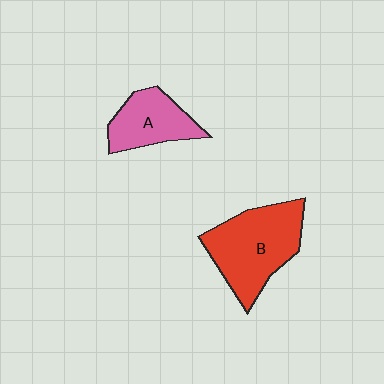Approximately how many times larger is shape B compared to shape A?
Approximately 1.6 times.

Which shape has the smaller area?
Shape A (pink).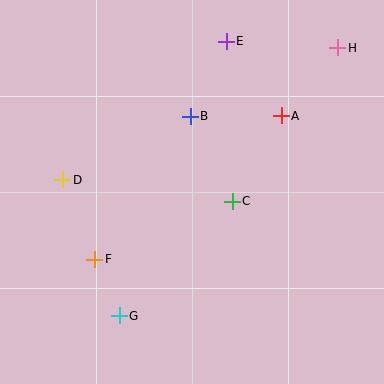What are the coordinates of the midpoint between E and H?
The midpoint between E and H is at (282, 45).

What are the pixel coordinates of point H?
Point H is at (338, 48).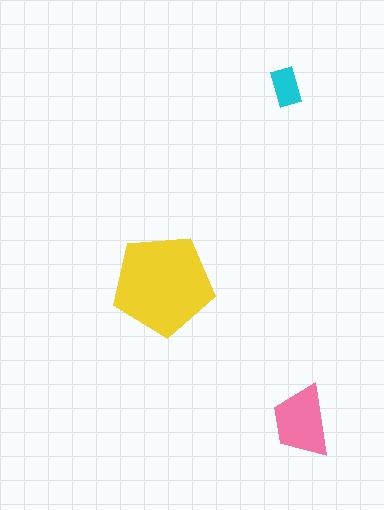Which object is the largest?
The yellow pentagon.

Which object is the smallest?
The cyan rectangle.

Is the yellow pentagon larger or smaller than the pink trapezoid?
Larger.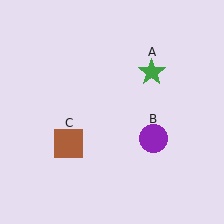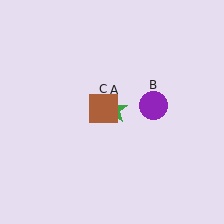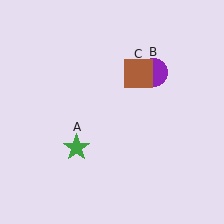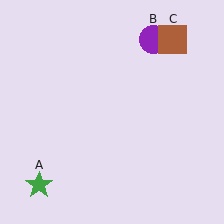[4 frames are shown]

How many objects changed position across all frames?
3 objects changed position: green star (object A), purple circle (object B), brown square (object C).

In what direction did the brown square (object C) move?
The brown square (object C) moved up and to the right.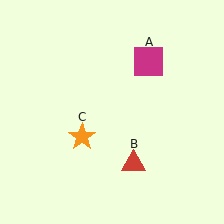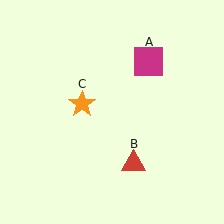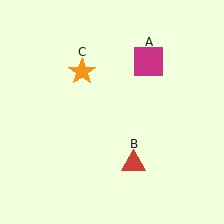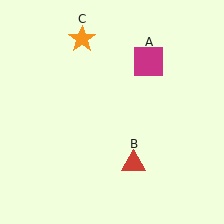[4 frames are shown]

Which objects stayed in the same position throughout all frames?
Magenta square (object A) and red triangle (object B) remained stationary.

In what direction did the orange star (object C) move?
The orange star (object C) moved up.